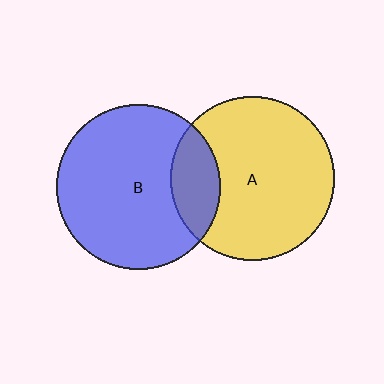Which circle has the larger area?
Circle B (blue).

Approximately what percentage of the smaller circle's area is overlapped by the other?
Approximately 20%.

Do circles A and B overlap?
Yes.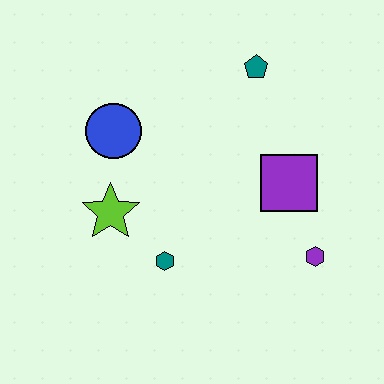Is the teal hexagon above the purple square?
No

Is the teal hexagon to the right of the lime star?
Yes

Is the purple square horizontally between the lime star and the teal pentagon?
No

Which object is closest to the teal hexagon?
The lime star is closest to the teal hexagon.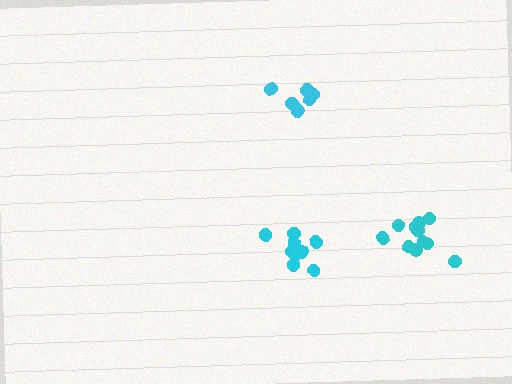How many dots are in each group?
Group 1: 7 dots, Group 2: 12 dots, Group 3: 9 dots (28 total).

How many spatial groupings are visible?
There are 3 spatial groupings.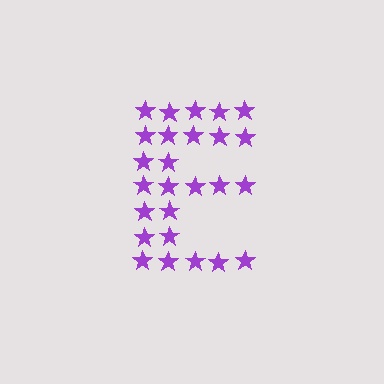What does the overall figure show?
The overall figure shows the letter E.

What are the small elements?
The small elements are stars.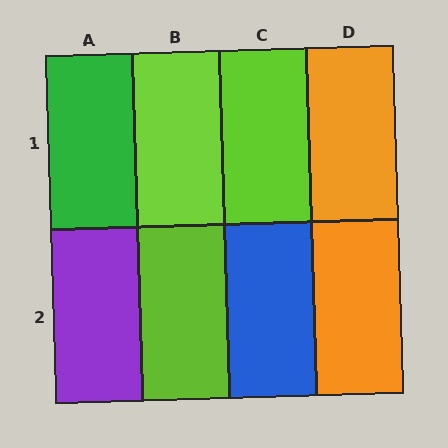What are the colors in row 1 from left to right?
Green, lime, lime, orange.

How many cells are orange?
2 cells are orange.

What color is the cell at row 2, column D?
Orange.